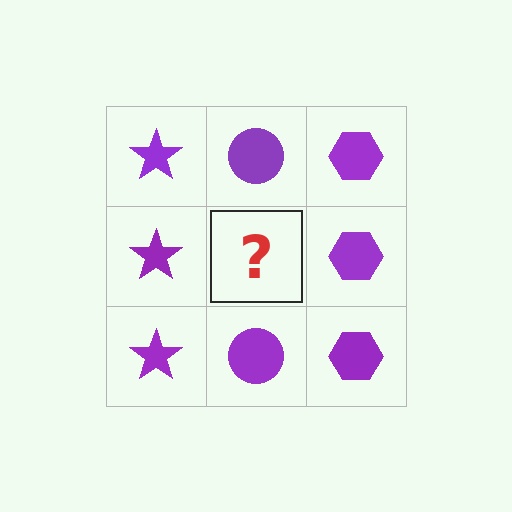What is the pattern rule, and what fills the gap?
The rule is that each column has a consistent shape. The gap should be filled with a purple circle.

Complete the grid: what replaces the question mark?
The question mark should be replaced with a purple circle.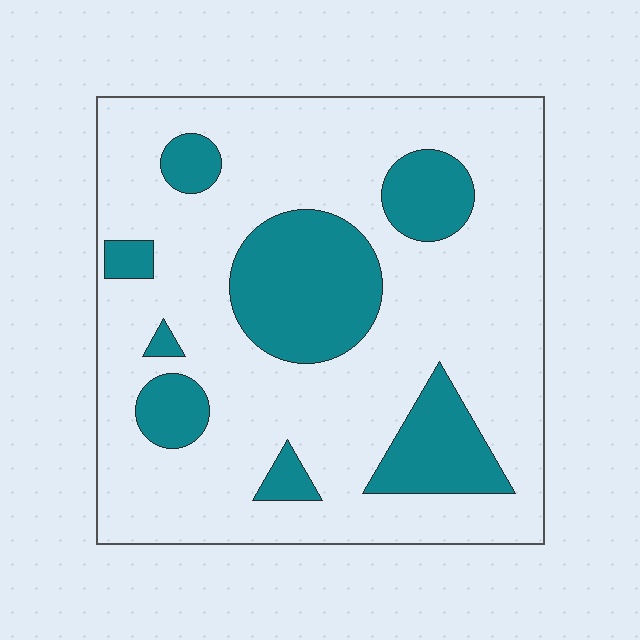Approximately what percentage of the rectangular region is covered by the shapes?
Approximately 25%.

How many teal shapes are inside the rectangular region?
8.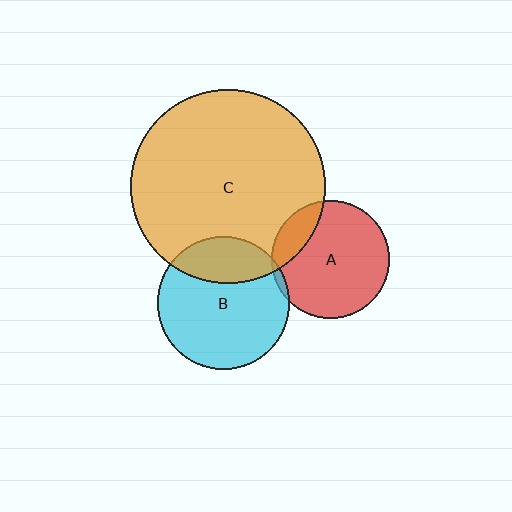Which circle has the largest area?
Circle C (orange).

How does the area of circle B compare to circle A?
Approximately 1.3 times.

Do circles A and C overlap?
Yes.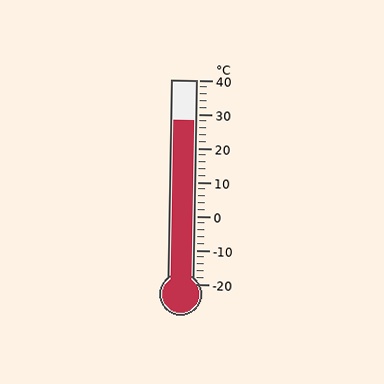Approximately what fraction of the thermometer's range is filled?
The thermometer is filled to approximately 80% of its range.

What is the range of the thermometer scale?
The thermometer scale ranges from -20°C to 40°C.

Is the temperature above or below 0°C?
The temperature is above 0°C.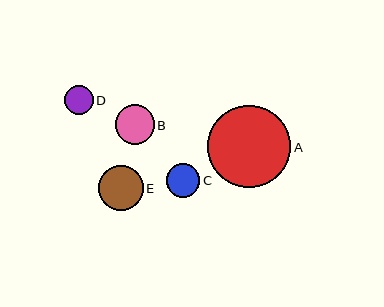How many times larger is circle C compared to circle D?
Circle C is approximately 1.2 times the size of circle D.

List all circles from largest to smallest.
From largest to smallest: A, E, B, C, D.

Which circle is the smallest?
Circle D is the smallest with a size of approximately 28 pixels.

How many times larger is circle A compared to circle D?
Circle A is approximately 2.9 times the size of circle D.